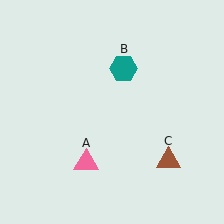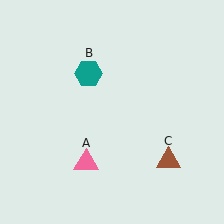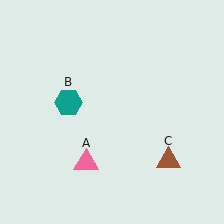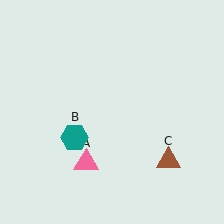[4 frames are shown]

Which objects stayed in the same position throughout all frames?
Pink triangle (object A) and brown triangle (object C) remained stationary.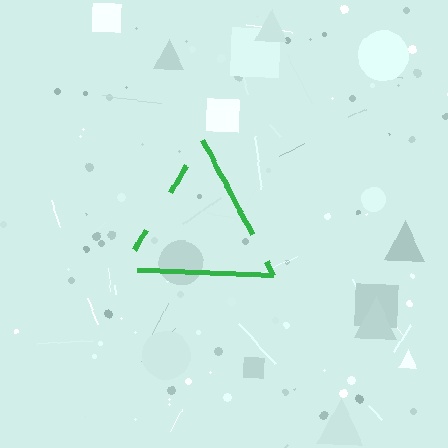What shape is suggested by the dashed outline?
The dashed outline suggests a triangle.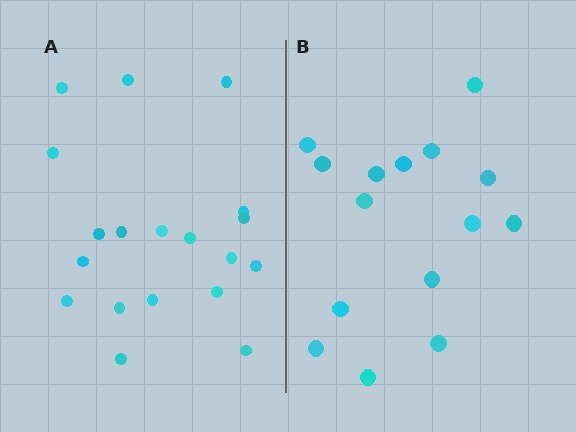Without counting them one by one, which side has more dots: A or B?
Region A (the left region) has more dots.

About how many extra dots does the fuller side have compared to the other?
Region A has about 4 more dots than region B.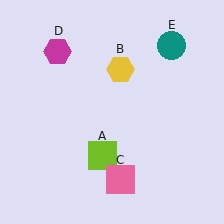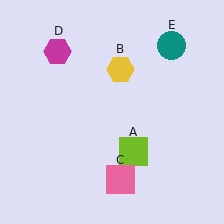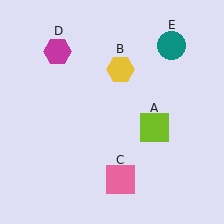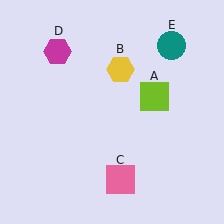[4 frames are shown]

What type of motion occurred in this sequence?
The lime square (object A) rotated counterclockwise around the center of the scene.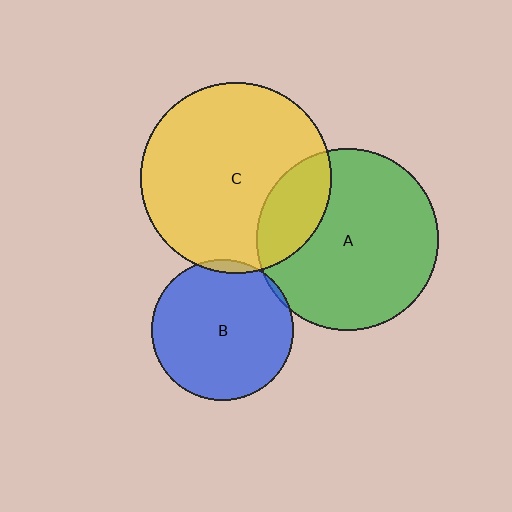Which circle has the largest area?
Circle C (yellow).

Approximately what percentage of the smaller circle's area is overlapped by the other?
Approximately 5%.